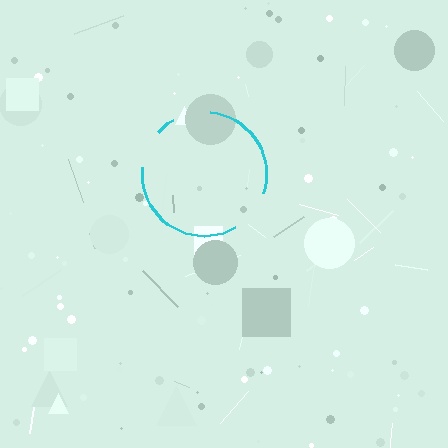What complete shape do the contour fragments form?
The contour fragments form a circle.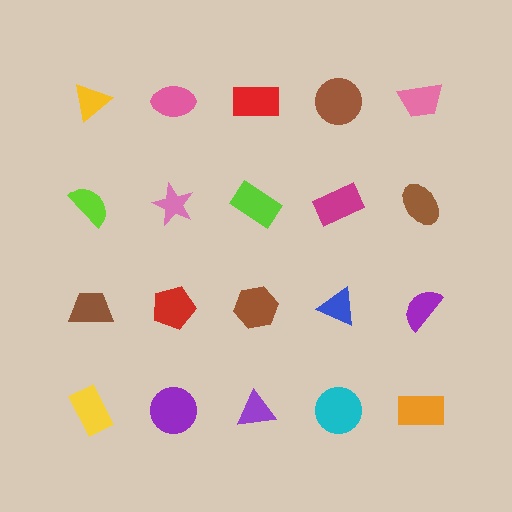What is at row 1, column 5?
A pink trapezoid.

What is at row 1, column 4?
A brown circle.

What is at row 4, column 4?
A cyan circle.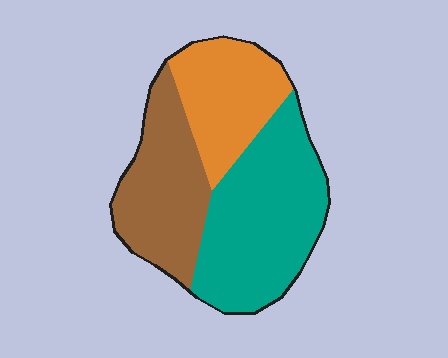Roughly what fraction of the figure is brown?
Brown covers about 30% of the figure.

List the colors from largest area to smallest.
From largest to smallest: teal, brown, orange.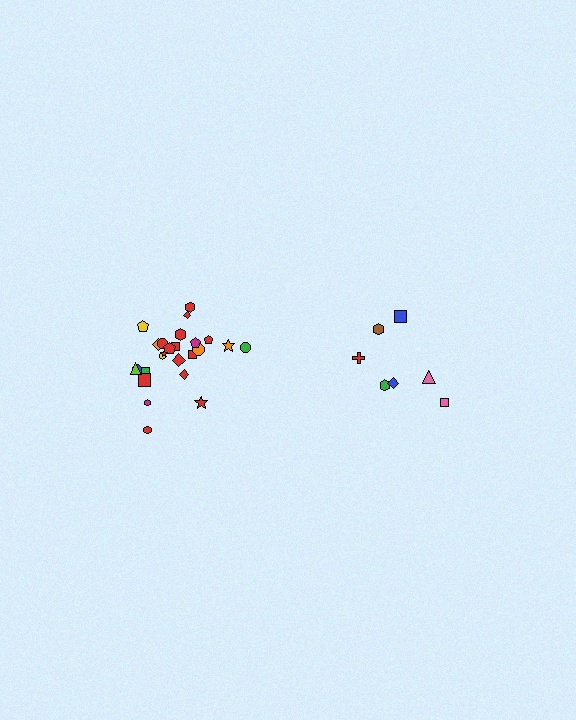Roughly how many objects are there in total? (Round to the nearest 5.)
Roughly 30 objects in total.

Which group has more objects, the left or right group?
The left group.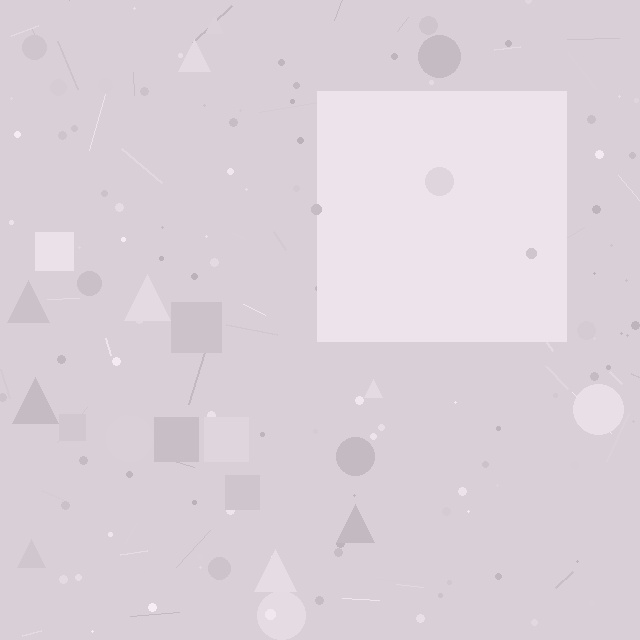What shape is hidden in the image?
A square is hidden in the image.